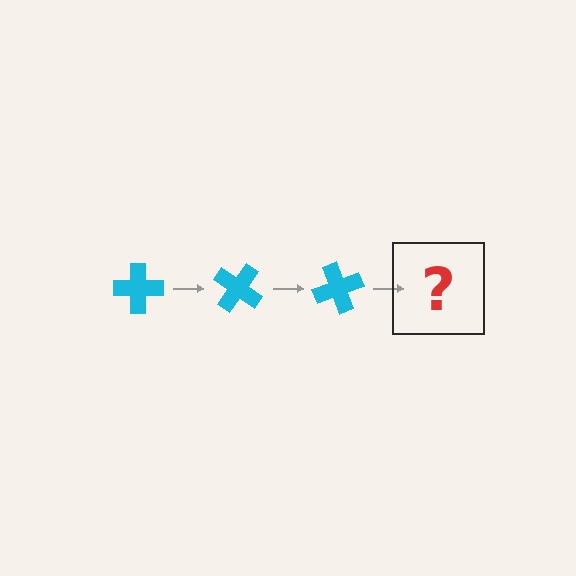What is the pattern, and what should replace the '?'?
The pattern is that the cross rotates 35 degrees each step. The '?' should be a cyan cross rotated 105 degrees.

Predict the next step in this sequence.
The next step is a cyan cross rotated 105 degrees.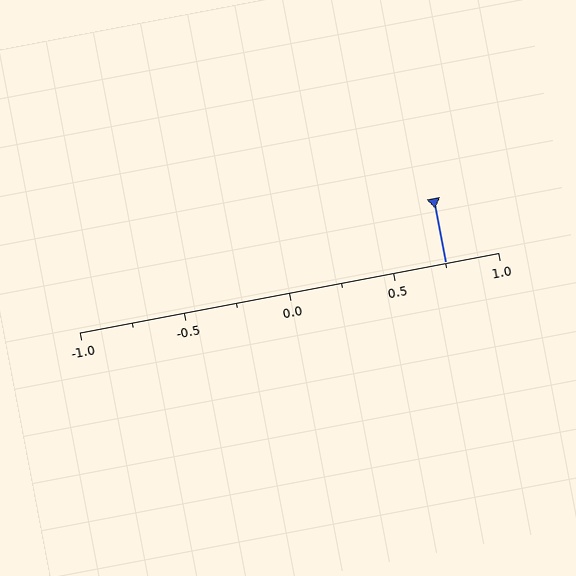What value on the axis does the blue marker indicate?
The marker indicates approximately 0.75.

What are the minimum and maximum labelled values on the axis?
The axis runs from -1.0 to 1.0.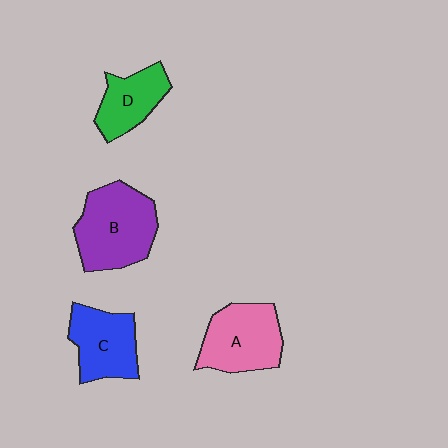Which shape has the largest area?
Shape B (purple).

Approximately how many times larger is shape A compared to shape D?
Approximately 1.4 times.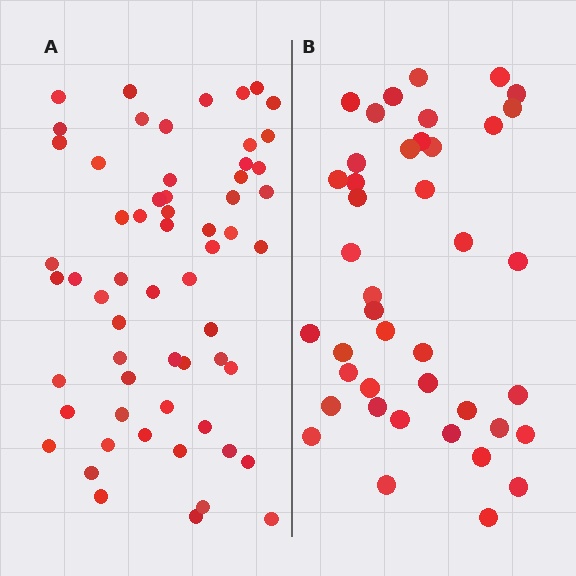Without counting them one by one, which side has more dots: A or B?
Region A (the left region) has more dots.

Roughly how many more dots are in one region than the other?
Region A has approximately 20 more dots than region B.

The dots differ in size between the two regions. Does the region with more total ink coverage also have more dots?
No. Region B has more total ink coverage because its dots are larger, but region A actually contains more individual dots. Total area can be misleading — the number of items is what matters here.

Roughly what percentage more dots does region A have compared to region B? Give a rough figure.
About 45% more.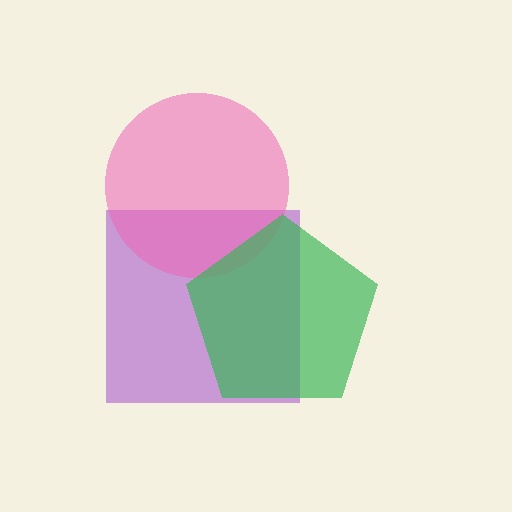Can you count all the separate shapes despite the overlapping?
Yes, there are 3 separate shapes.